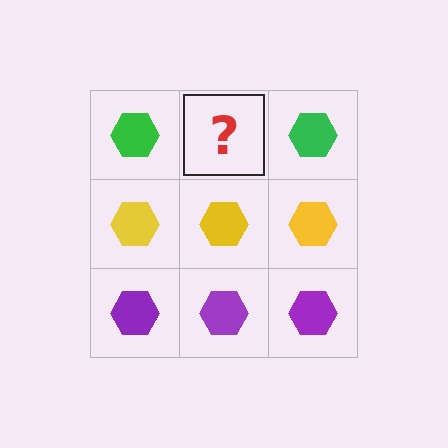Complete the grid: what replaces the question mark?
The question mark should be replaced with a green hexagon.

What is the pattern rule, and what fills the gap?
The rule is that each row has a consistent color. The gap should be filled with a green hexagon.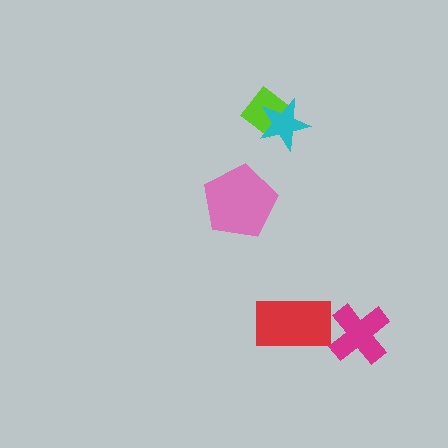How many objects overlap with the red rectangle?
0 objects overlap with the red rectangle.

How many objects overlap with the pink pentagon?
0 objects overlap with the pink pentagon.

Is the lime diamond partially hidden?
Yes, it is partially covered by another shape.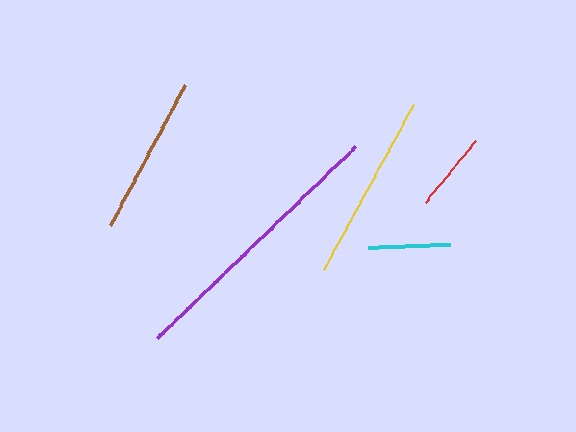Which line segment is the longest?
The purple line is the longest at approximately 276 pixels.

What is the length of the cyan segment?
The cyan segment is approximately 82 pixels long.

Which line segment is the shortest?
The red line is the shortest at approximately 80 pixels.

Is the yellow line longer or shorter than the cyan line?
The yellow line is longer than the cyan line.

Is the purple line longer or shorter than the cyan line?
The purple line is longer than the cyan line.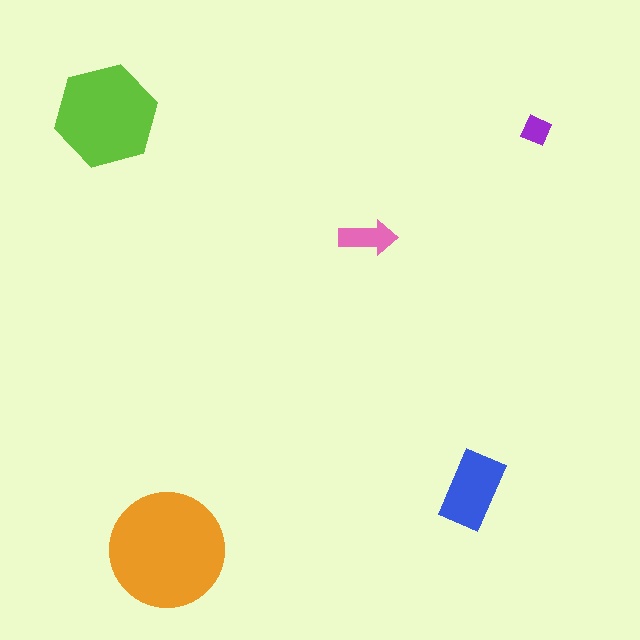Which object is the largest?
The orange circle.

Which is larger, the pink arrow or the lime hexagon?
The lime hexagon.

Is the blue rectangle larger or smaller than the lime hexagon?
Smaller.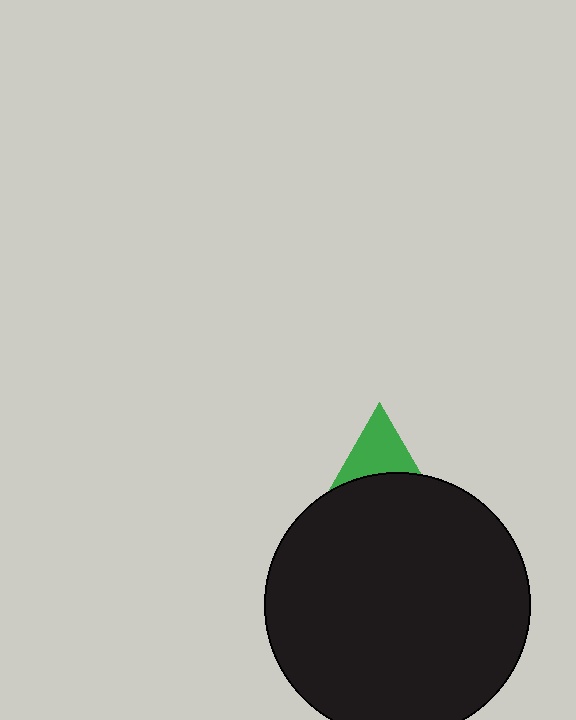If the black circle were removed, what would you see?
You would see the complete green triangle.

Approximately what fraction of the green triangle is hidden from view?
Roughly 61% of the green triangle is hidden behind the black circle.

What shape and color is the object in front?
The object in front is a black circle.